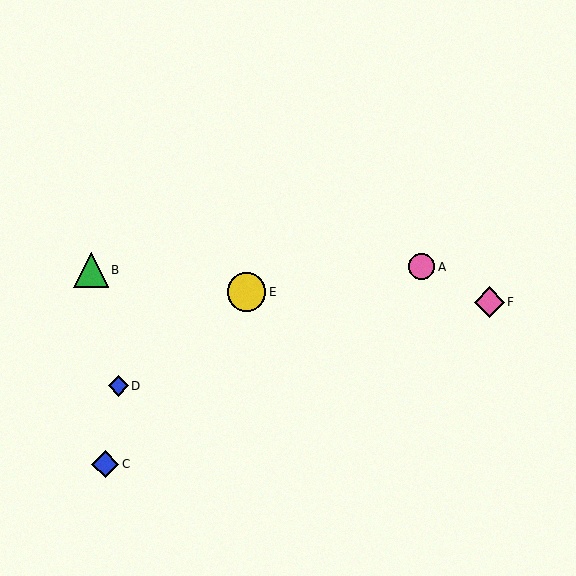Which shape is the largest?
The yellow circle (labeled E) is the largest.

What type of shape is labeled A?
Shape A is a pink circle.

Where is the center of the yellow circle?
The center of the yellow circle is at (246, 292).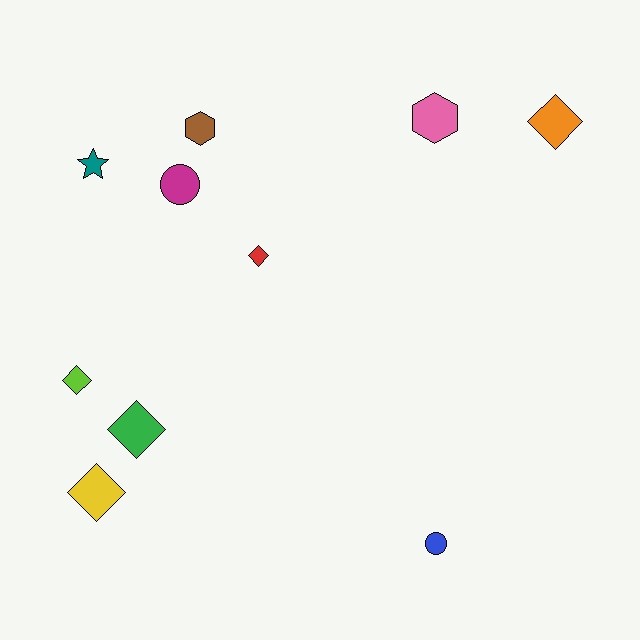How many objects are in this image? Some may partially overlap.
There are 10 objects.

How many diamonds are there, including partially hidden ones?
There are 5 diamonds.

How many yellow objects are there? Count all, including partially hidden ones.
There is 1 yellow object.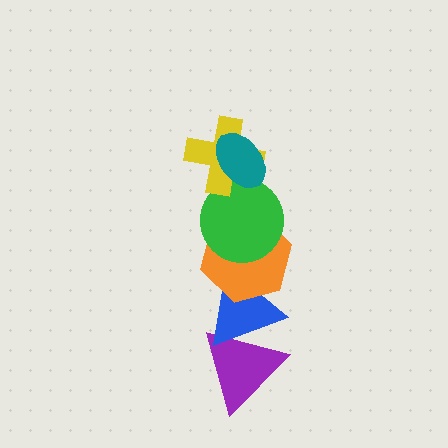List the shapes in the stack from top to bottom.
From top to bottom: the teal ellipse, the yellow cross, the green circle, the orange hexagon, the blue triangle, the purple triangle.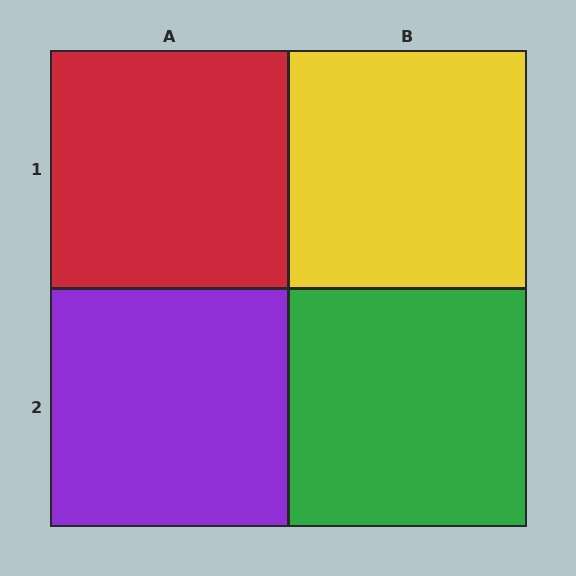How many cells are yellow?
1 cell is yellow.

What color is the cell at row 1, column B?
Yellow.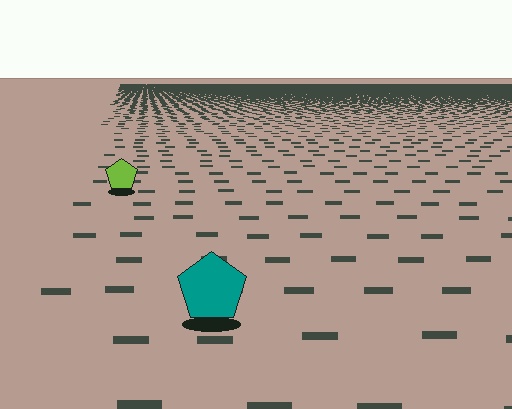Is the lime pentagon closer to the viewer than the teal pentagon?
No. The teal pentagon is closer — you can tell from the texture gradient: the ground texture is coarser near it.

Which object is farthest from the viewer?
The lime pentagon is farthest from the viewer. It appears smaller and the ground texture around it is denser.